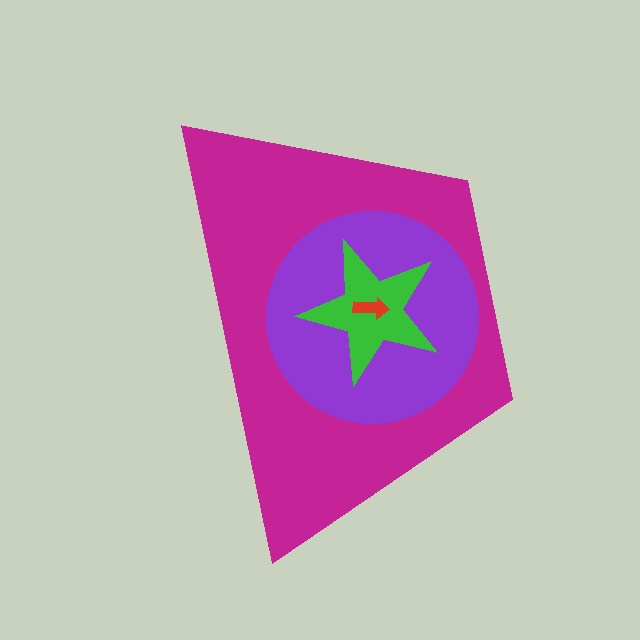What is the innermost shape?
The red arrow.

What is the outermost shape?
The magenta trapezoid.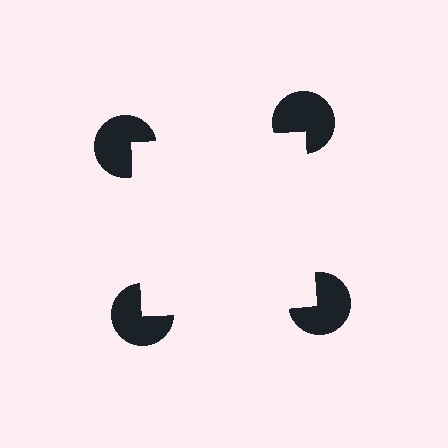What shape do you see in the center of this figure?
An illusory square — its edges are inferred from the aligned wedge cuts in the pac-man discs, not physically drawn.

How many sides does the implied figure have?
4 sides.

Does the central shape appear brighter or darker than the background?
It typically appears slightly brighter than the background, even though no actual brightness change is drawn.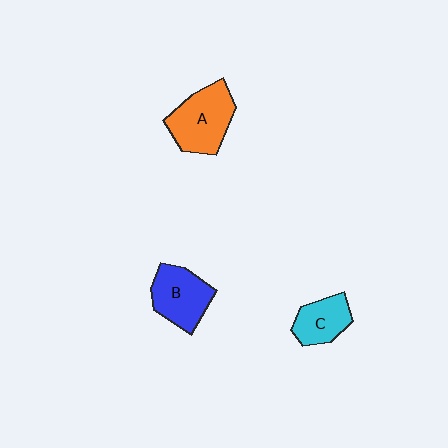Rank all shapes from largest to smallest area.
From largest to smallest: A (orange), B (blue), C (cyan).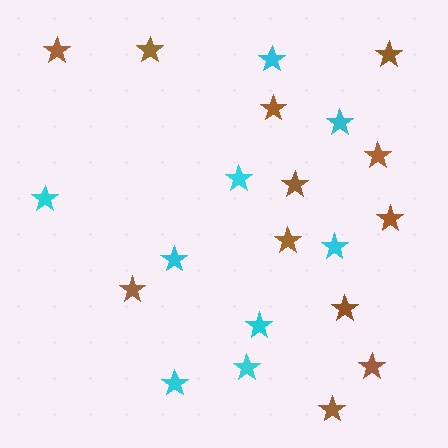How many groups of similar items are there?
There are 2 groups: one group of cyan stars (9) and one group of brown stars (12).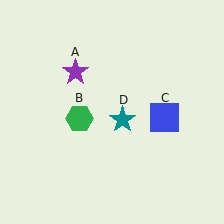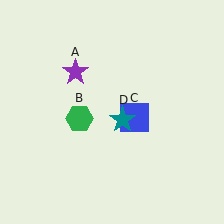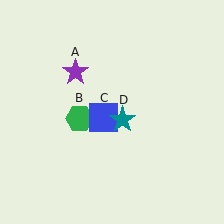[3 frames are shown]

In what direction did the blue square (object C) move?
The blue square (object C) moved left.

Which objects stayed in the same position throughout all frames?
Purple star (object A) and green hexagon (object B) and teal star (object D) remained stationary.